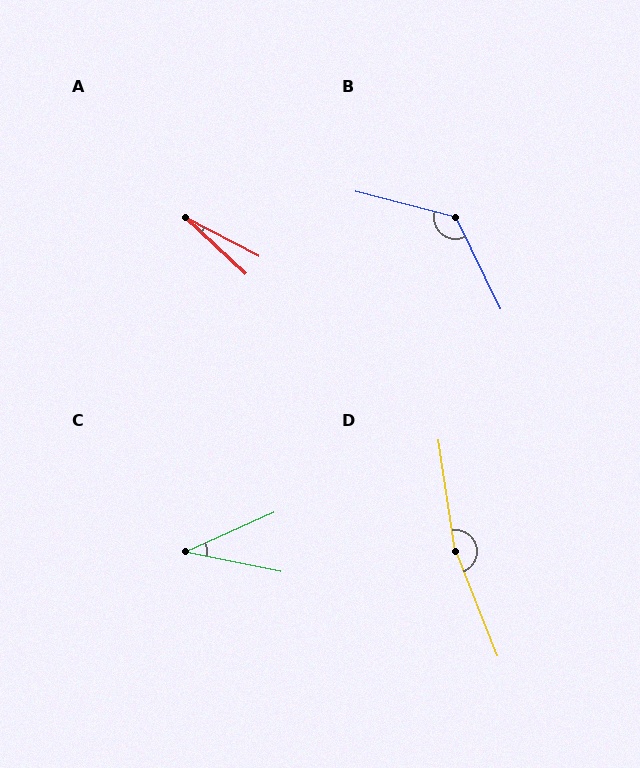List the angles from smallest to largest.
A (15°), C (36°), B (131°), D (167°).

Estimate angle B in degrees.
Approximately 131 degrees.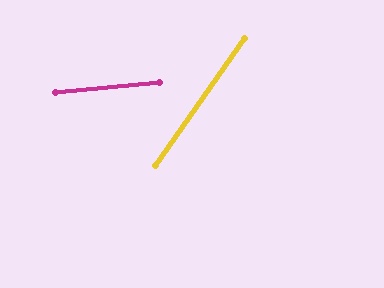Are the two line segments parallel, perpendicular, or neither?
Neither parallel nor perpendicular — they differ by about 49°.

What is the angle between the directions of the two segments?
Approximately 49 degrees.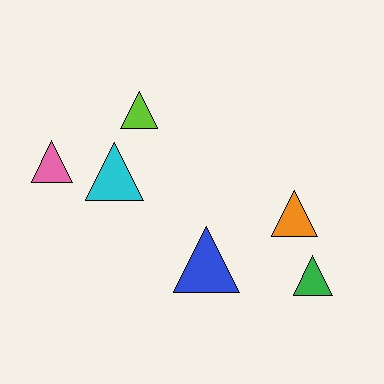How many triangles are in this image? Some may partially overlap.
There are 6 triangles.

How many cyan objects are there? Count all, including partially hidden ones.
There is 1 cyan object.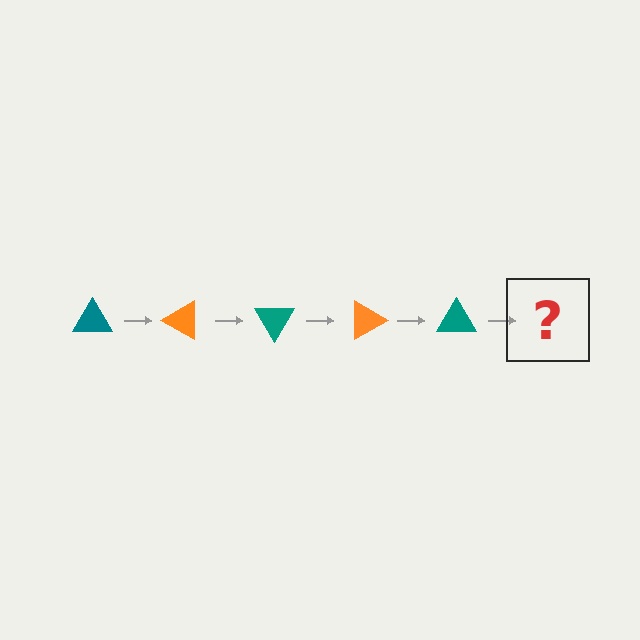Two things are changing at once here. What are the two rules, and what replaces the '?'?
The two rules are that it rotates 30 degrees each step and the color cycles through teal and orange. The '?' should be an orange triangle, rotated 150 degrees from the start.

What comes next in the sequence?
The next element should be an orange triangle, rotated 150 degrees from the start.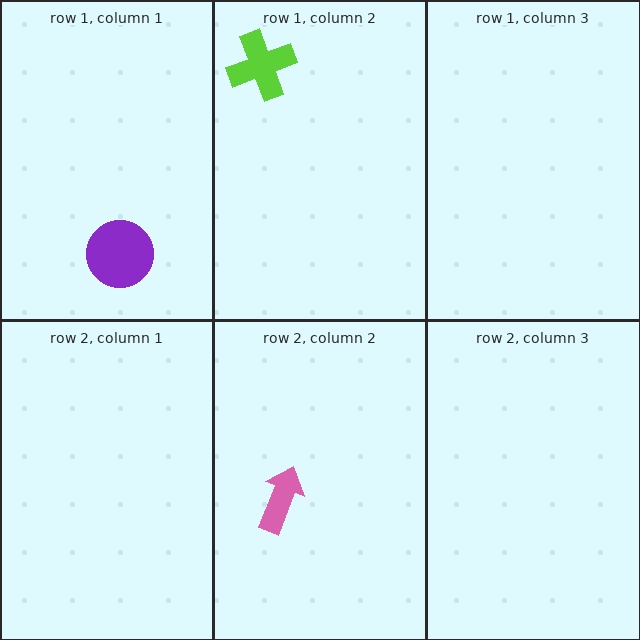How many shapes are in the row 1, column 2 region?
1.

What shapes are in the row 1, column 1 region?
The purple circle.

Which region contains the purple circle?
The row 1, column 1 region.